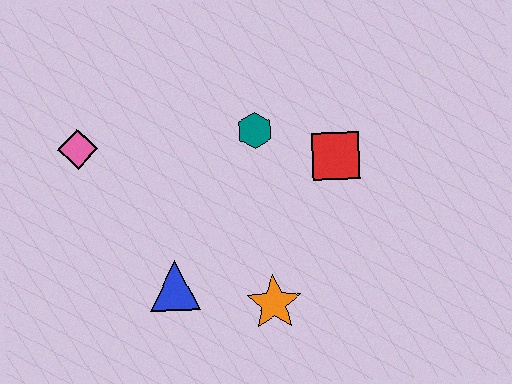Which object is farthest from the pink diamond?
The red square is farthest from the pink diamond.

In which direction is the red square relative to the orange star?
The red square is above the orange star.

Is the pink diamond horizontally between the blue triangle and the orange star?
No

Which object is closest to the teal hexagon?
The red square is closest to the teal hexagon.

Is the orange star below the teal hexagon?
Yes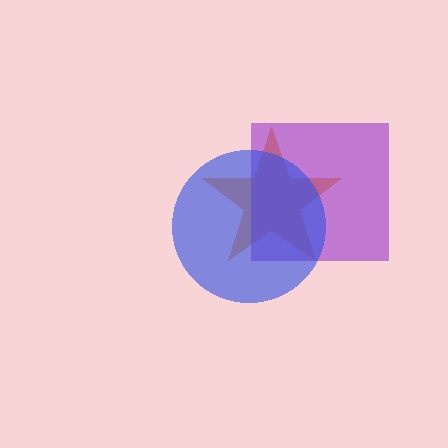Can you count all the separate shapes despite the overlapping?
Yes, there are 3 separate shapes.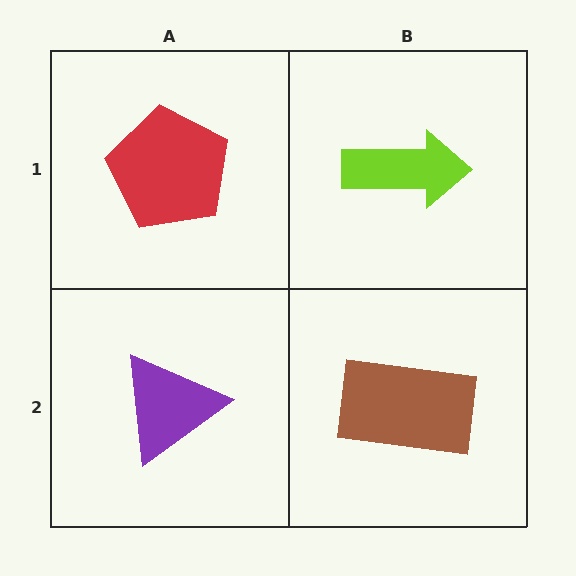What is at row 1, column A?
A red pentagon.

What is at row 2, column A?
A purple triangle.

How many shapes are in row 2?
2 shapes.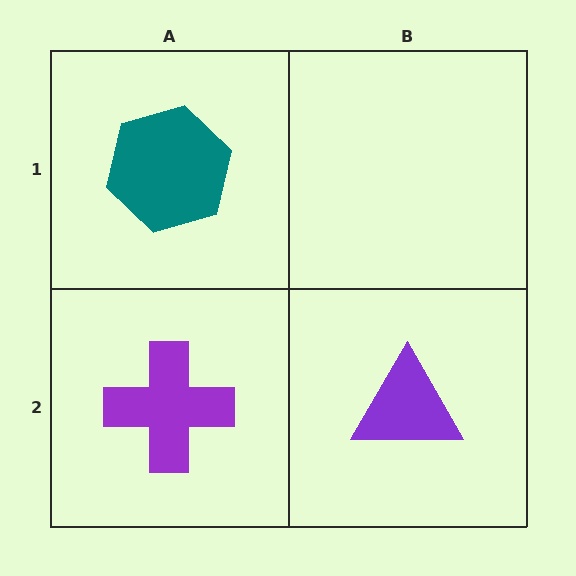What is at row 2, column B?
A purple triangle.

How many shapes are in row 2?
2 shapes.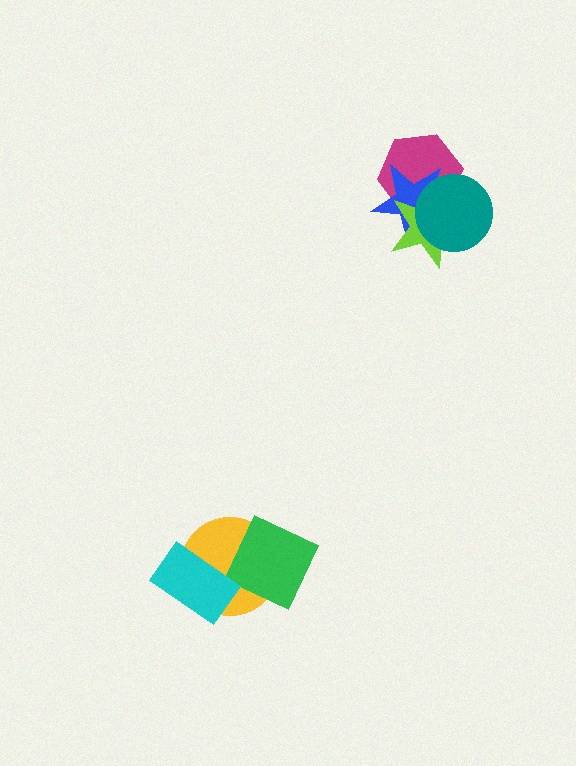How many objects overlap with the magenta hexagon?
3 objects overlap with the magenta hexagon.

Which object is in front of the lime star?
The teal circle is in front of the lime star.